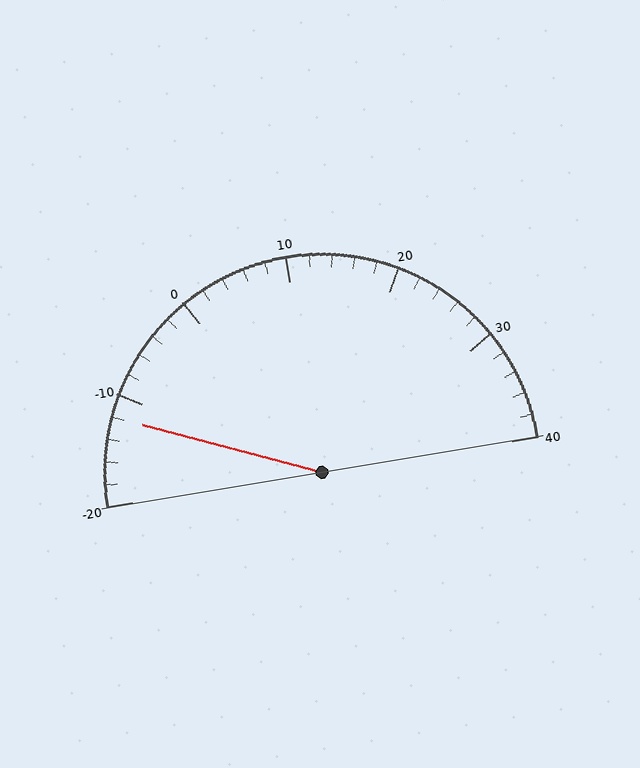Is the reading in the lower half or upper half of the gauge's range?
The reading is in the lower half of the range (-20 to 40).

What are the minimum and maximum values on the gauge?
The gauge ranges from -20 to 40.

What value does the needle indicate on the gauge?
The needle indicates approximately -12.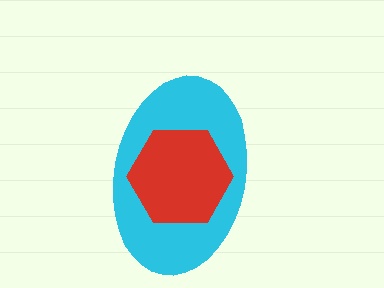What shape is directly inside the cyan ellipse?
The red hexagon.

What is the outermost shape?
The cyan ellipse.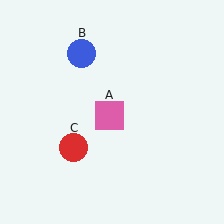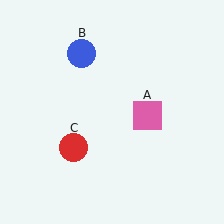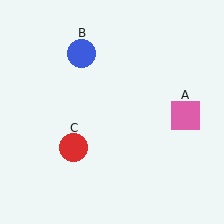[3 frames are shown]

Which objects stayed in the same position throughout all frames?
Blue circle (object B) and red circle (object C) remained stationary.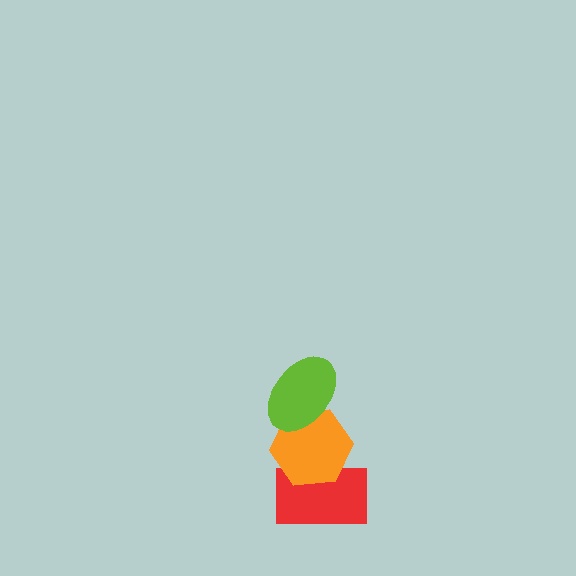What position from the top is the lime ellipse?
The lime ellipse is 1st from the top.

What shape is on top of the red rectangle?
The orange hexagon is on top of the red rectangle.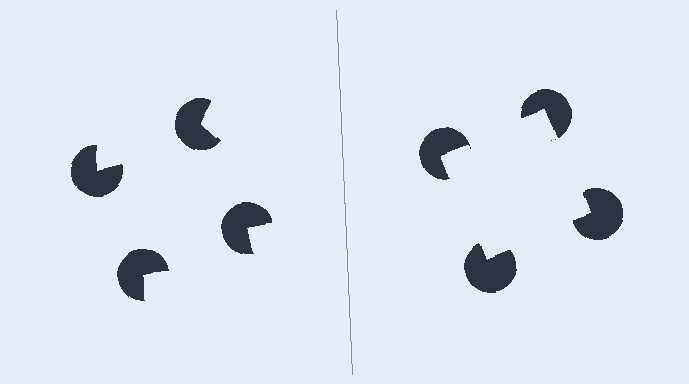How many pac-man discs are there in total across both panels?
8 — 4 on each side.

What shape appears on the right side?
An illusory square.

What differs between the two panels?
The pac-man discs are positioned identically on both sides; only the wedge orientations differ. On the right they align to a square; on the left they are misaligned.